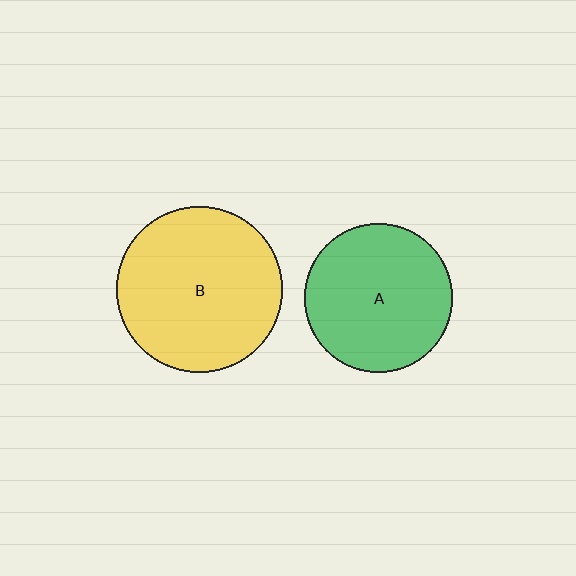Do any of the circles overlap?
No, none of the circles overlap.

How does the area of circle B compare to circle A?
Approximately 1.3 times.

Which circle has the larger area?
Circle B (yellow).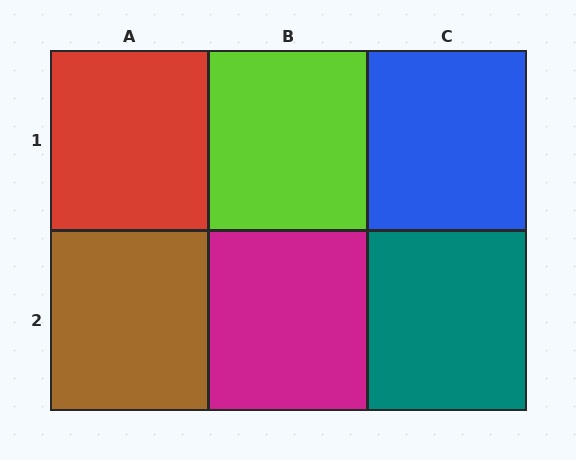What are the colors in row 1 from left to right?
Red, lime, blue.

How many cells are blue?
1 cell is blue.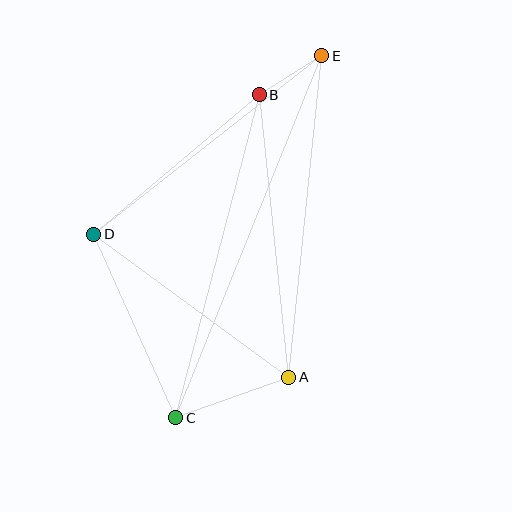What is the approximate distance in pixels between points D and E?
The distance between D and E is approximately 290 pixels.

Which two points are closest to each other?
Points B and E are closest to each other.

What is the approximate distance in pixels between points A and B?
The distance between A and B is approximately 284 pixels.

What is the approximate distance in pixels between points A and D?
The distance between A and D is approximately 242 pixels.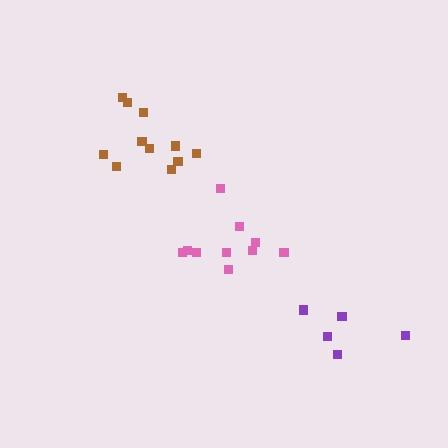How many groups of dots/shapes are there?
There are 3 groups.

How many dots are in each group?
Group 1: 10 dots, Group 2: 5 dots, Group 3: 11 dots (26 total).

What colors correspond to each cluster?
The clusters are colored: pink, purple, brown.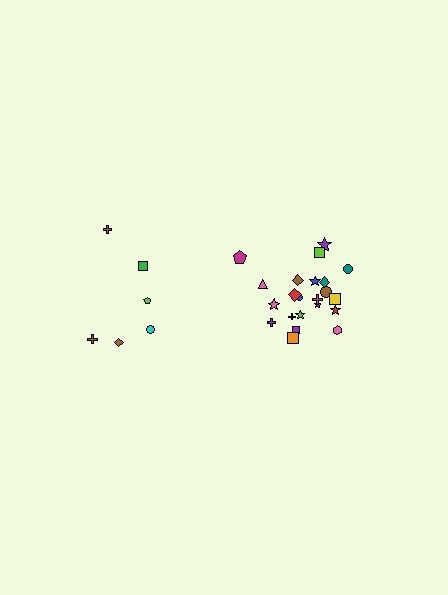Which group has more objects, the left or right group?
The right group.